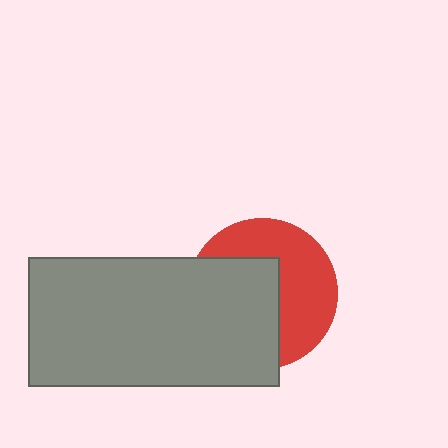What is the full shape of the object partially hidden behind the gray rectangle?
The partially hidden object is a red circle.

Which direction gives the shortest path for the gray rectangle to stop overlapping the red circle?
Moving left gives the shortest separation.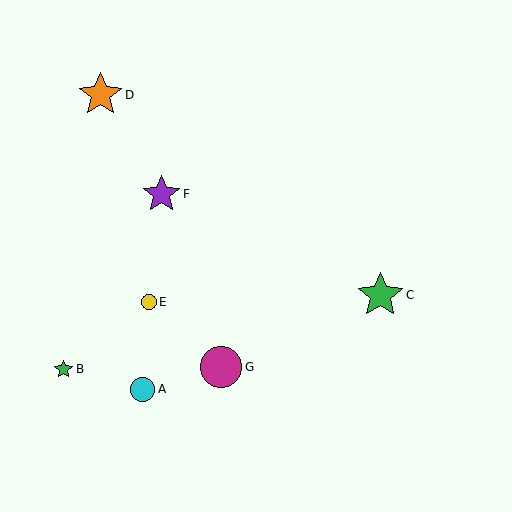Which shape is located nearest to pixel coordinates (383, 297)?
The green star (labeled C) at (380, 295) is nearest to that location.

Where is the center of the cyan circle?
The center of the cyan circle is at (143, 389).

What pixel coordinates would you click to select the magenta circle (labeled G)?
Click at (221, 367) to select the magenta circle G.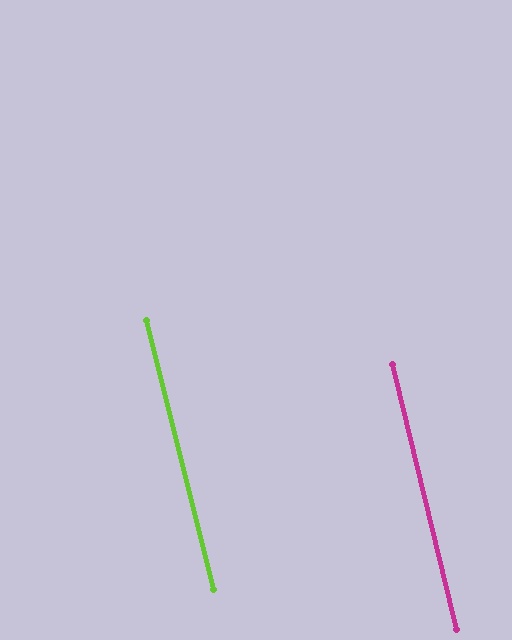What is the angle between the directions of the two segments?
Approximately 0 degrees.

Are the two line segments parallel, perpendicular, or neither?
Parallel — their directions differ by only 0.4°.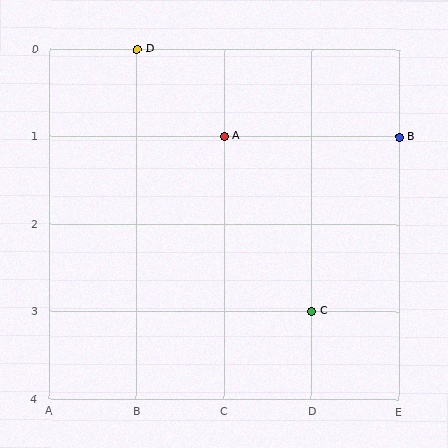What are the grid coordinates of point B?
Point B is at grid coordinates (E, 1).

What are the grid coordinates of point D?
Point D is at grid coordinates (B, 0).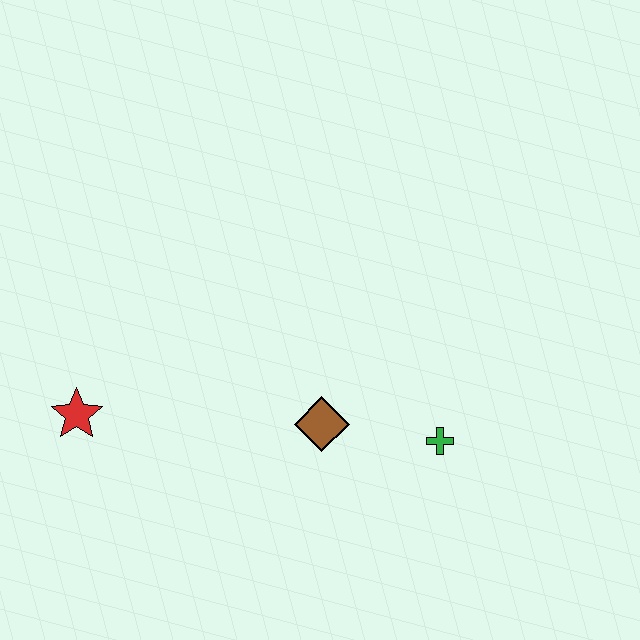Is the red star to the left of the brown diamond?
Yes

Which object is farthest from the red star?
The green cross is farthest from the red star.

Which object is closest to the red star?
The brown diamond is closest to the red star.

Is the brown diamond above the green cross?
Yes